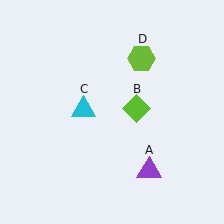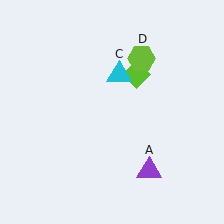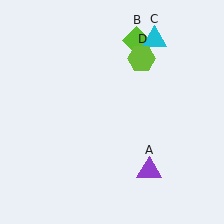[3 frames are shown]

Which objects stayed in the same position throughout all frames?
Purple triangle (object A) and lime hexagon (object D) remained stationary.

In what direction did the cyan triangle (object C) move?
The cyan triangle (object C) moved up and to the right.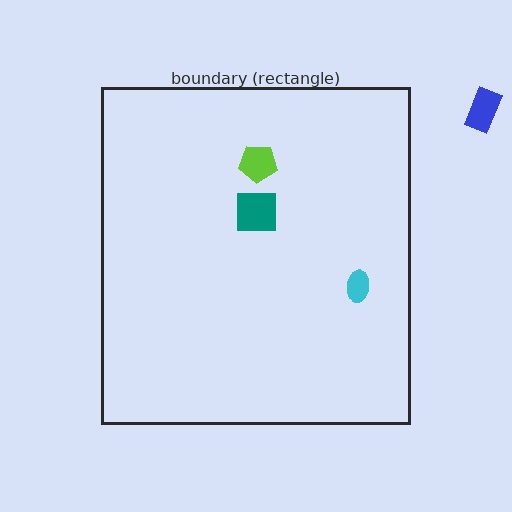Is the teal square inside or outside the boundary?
Inside.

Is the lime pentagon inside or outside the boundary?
Inside.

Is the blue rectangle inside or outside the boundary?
Outside.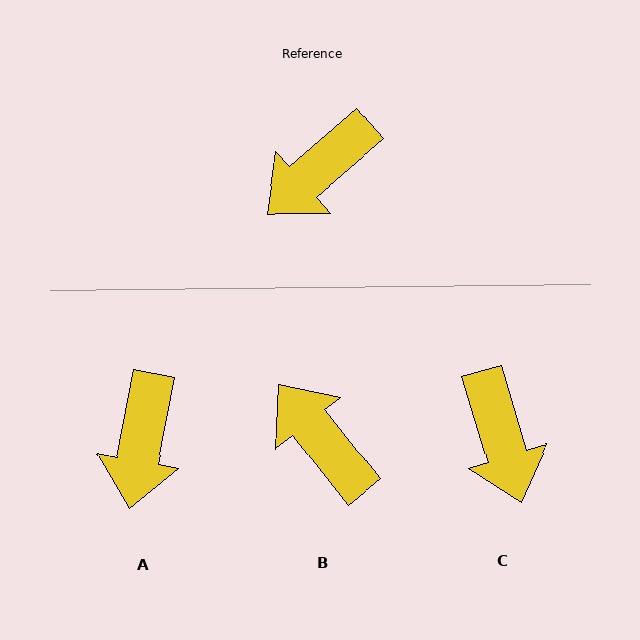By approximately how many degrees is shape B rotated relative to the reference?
Approximately 92 degrees clockwise.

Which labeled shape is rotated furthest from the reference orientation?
B, about 92 degrees away.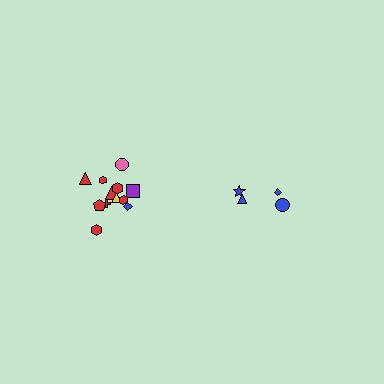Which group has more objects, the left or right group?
The left group.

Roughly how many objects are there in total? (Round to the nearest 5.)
Roughly 15 objects in total.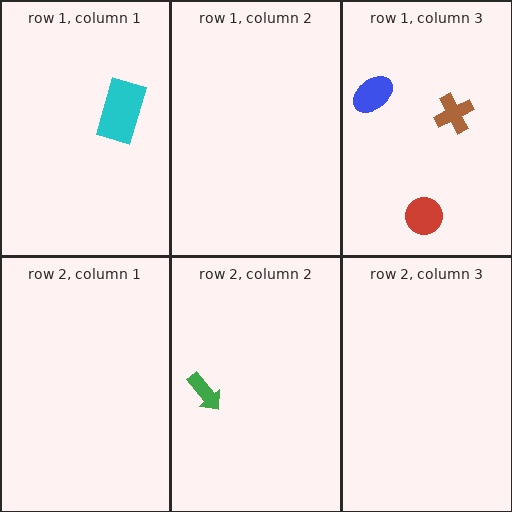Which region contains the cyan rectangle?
The row 1, column 1 region.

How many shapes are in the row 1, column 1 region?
1.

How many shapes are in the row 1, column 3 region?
3.